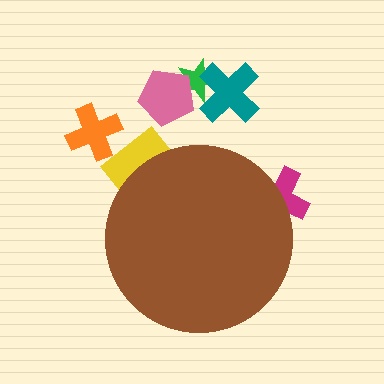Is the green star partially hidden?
No, the green star is fully visible.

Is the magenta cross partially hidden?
Yes, the magenta cross is partially hidden behind the brown circle.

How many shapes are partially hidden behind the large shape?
2 shapes are partially hidden.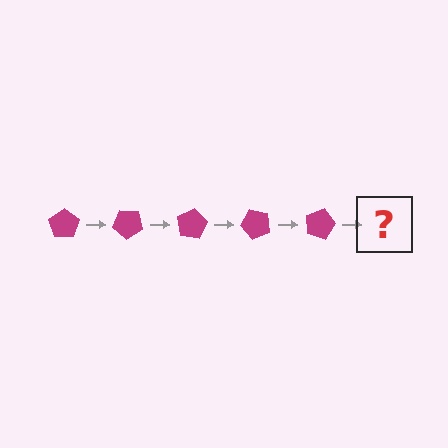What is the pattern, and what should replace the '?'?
The pattern is that the pentagon rotates 40 degrees each step. The '?' should be a magenta pentagon rotated 200 degrees.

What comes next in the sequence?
The next element should be a magenta pentagon rotated 200 degrees.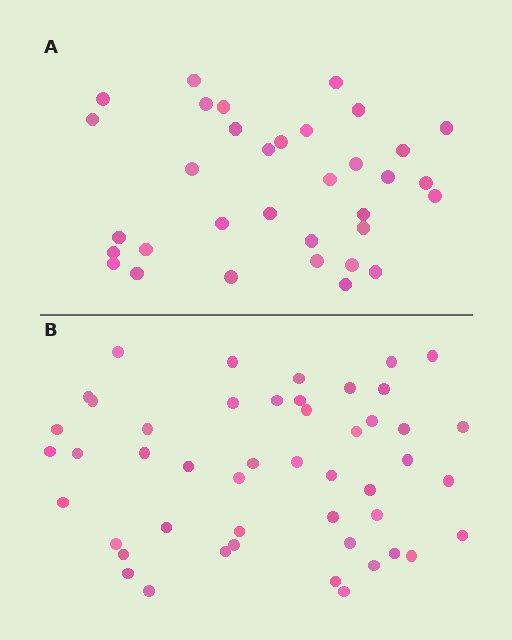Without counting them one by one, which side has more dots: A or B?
Region B (the bottom region) has more dots.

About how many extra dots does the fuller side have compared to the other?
Region B has approximately 15 more dots than region A.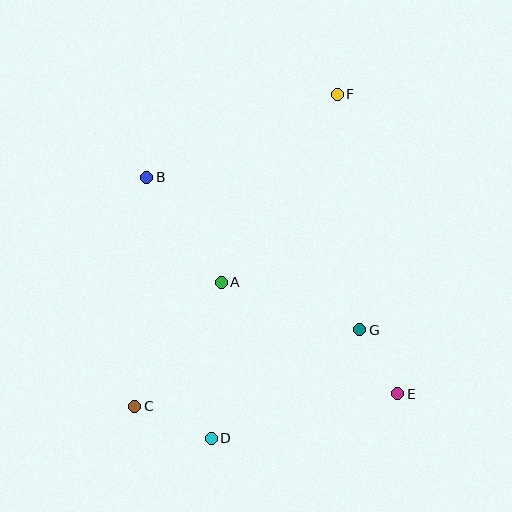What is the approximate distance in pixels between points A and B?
The distance between A and B is approximately 129 pixels.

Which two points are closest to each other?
Points E and G are closest to each other.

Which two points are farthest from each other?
Points C and F are farthest from each other.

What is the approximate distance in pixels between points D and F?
The distance between D and F is approximately 366 pixels.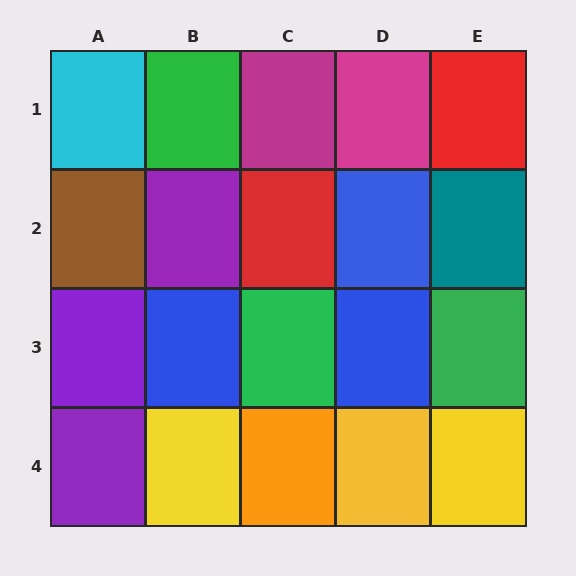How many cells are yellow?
3 cells are yellow.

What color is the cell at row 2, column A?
Brown.